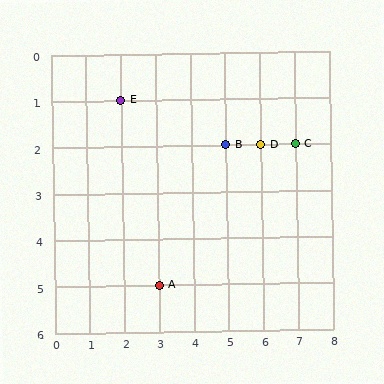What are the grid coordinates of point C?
Point C is at grid coordinates (7, 2).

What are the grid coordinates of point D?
Point D is at grid coordinates (6, 2).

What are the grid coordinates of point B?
Point B is at grid coordinates (5, 2).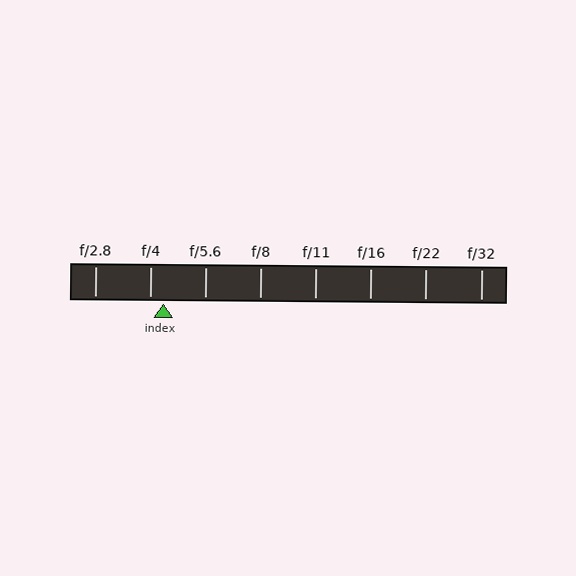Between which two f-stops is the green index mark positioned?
The index mark is between f/4 and f/5.6.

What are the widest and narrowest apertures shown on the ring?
The widest aperture shown is f/2.8 and the narrowest is f/32.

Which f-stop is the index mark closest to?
The index mark is closest to f/4.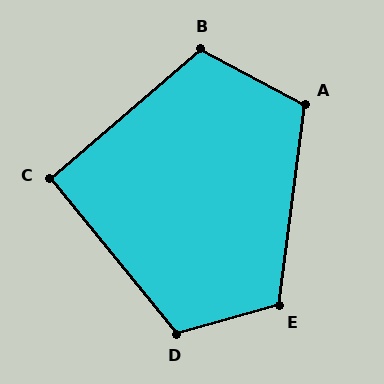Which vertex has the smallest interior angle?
C, at approximately 91 degrees.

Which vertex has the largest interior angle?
D, at approximately 113 degrees.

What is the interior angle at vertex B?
Approximately 111 degrees (obtuse).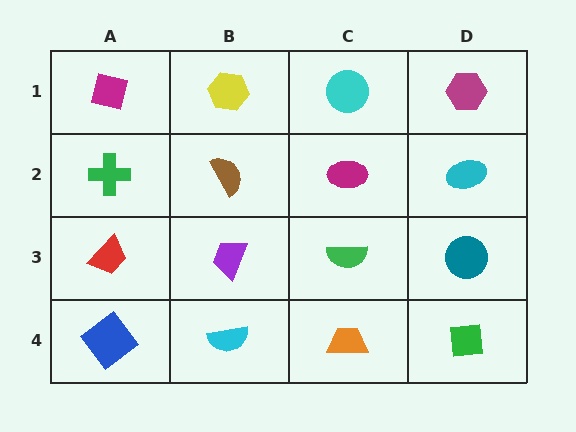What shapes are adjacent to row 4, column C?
A green semicircle (row 3, column C), a cyan semicircle (row 4, column B), a green square (row 4, column D).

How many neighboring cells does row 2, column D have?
3.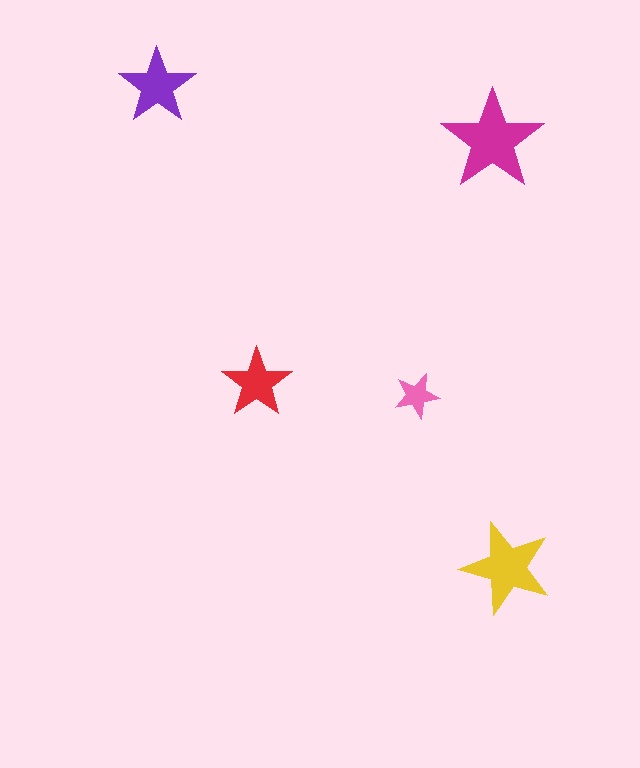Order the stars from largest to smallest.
the magenta one, the yellow one, the purple one, the red one, the pink one.